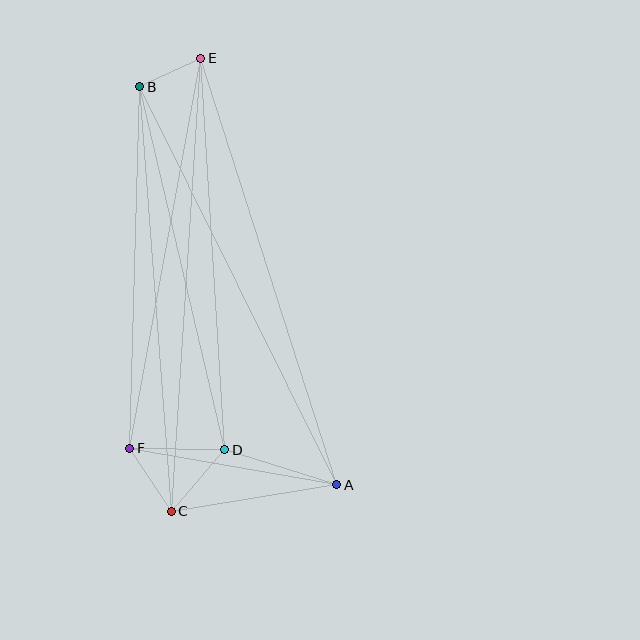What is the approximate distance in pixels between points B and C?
The distance between B and C is approximately 426 pixels.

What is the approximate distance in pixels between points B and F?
The distance between B and F is approximately 362 pixels.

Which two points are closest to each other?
Points B and E are closest to each other.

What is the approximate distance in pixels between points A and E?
The distance between A and E is approximately 448 pixels.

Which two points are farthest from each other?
Points C and E are farthest from each other.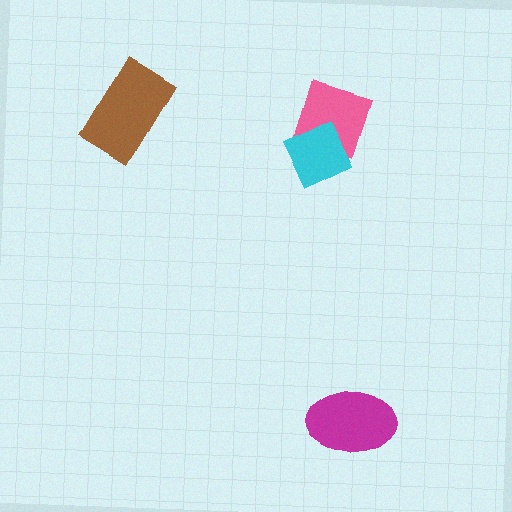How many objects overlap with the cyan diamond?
1 object overlaps with the cyan diamond.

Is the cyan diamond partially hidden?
No, no other shape covers it.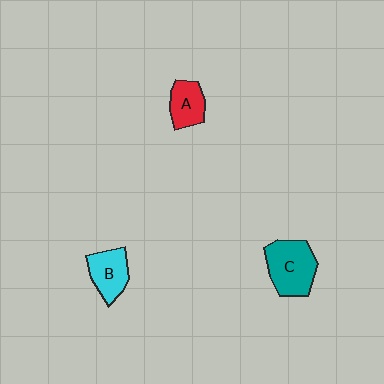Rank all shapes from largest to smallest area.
From largest to smallest: C (teal), B (cyan), A (red).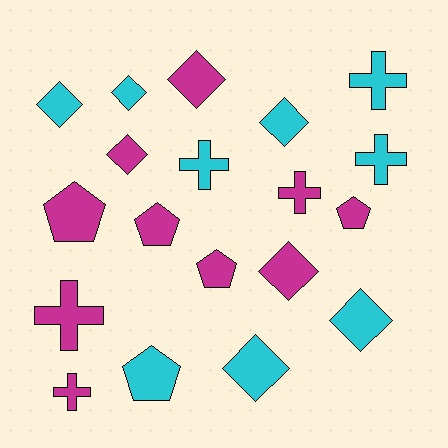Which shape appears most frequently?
Diamond, with 8 objects.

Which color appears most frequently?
Magenta, with 10 objects.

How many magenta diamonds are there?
There are 3 magenta diamonds.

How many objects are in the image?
There are 19 objects.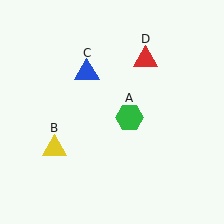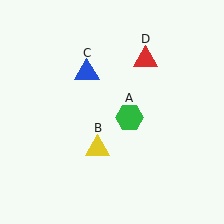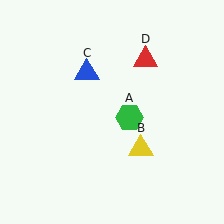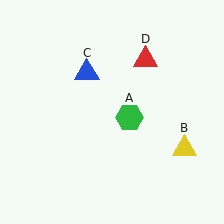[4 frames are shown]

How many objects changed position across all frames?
1 object changed position: yellow triangle (object B).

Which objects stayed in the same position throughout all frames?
Green hexagon (object A) and blue triangle (object C) and red triangle (object D) remained stationary.